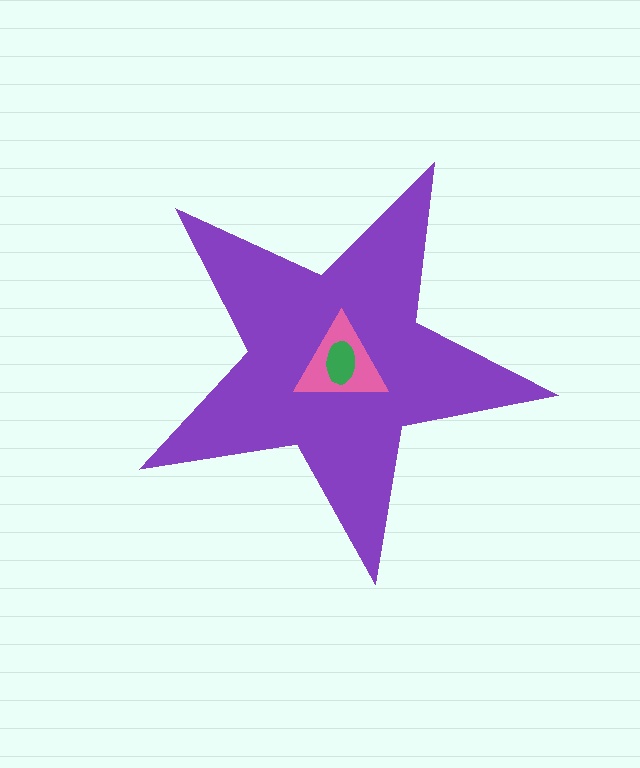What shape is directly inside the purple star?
The pink triangle.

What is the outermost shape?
The purple star.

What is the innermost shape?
The green ellipse.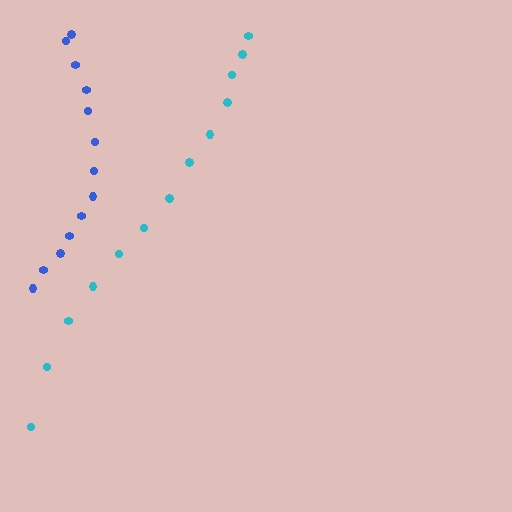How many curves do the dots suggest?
There are 2 distinct paths.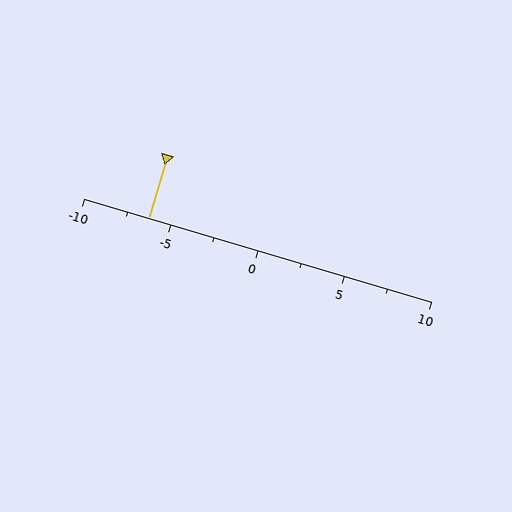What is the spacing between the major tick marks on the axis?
The major ticks are spaced 5 apart.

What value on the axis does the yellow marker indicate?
The marker indicates approximately -6.2.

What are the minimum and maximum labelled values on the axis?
The axis runs from -10 to 10.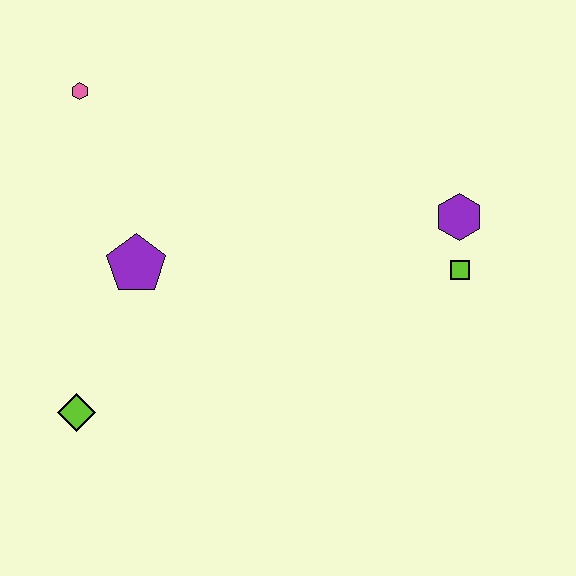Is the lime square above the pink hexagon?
No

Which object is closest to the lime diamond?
The purple pentagon is closest to the lime diamond.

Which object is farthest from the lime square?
The pink hexagon is farthest from the lime square.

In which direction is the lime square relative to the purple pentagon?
The lime square is to the right of the purple pentagon.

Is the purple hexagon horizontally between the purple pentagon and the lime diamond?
No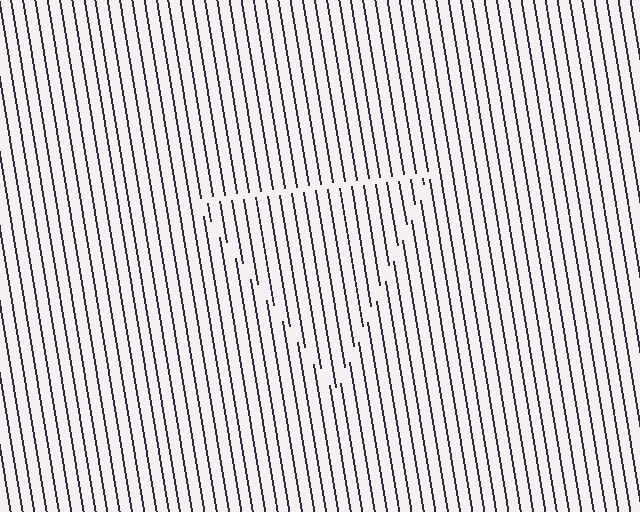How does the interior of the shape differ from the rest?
The interior of the shape contains the same grating, shifted by half a period — the contour is defined by the phase discontinuity where line-ends from the inner and outer gratings abut.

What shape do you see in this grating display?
An illusory triangle. The interior of the shape contains the same grating, shifted by half a period — the contour is defined by the phase discontinuity where line-ends from the inner and outer gratings abut.